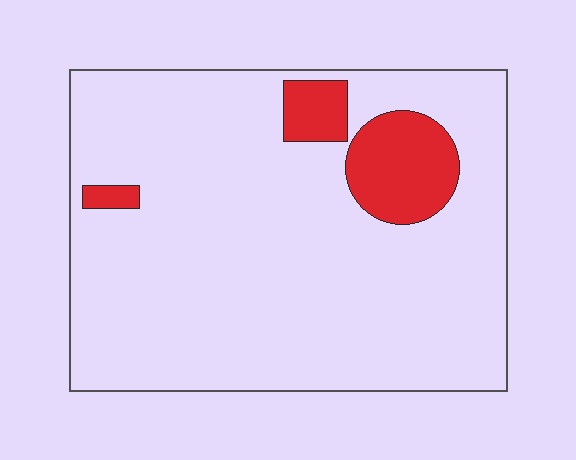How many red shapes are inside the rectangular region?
3.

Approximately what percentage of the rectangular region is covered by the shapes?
Approximately 10%.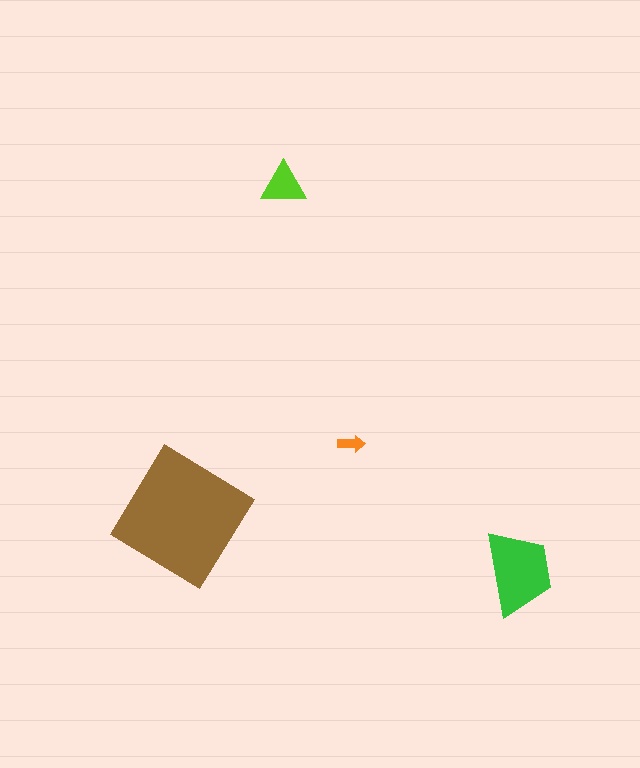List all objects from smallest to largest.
The orange arrow, the lime triangle, the green trapezoid, the brown diamond.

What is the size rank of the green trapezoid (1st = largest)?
2nd.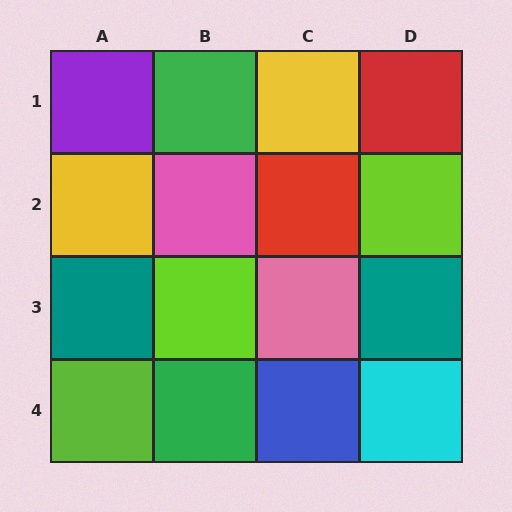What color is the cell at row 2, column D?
Lime.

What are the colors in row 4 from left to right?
Lime, green, blue, cyan.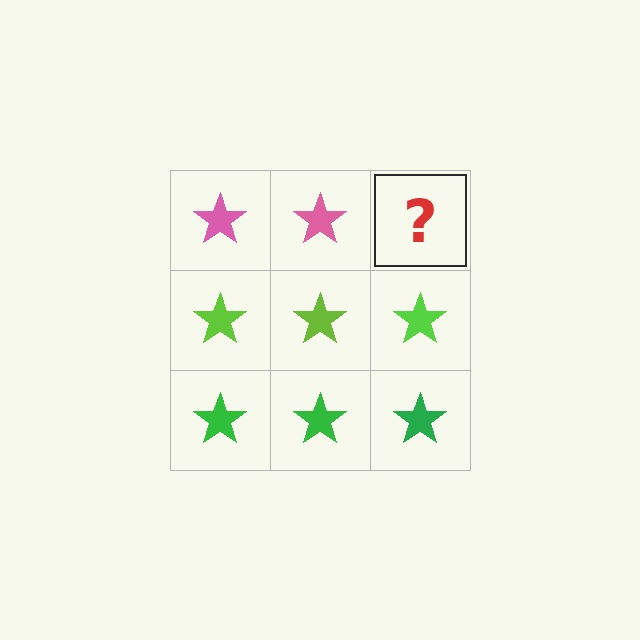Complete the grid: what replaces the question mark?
The question mark should be replaced with a pink star.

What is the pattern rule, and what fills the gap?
The rule is that each row has a consistent color. The gap should be filled with a pink star.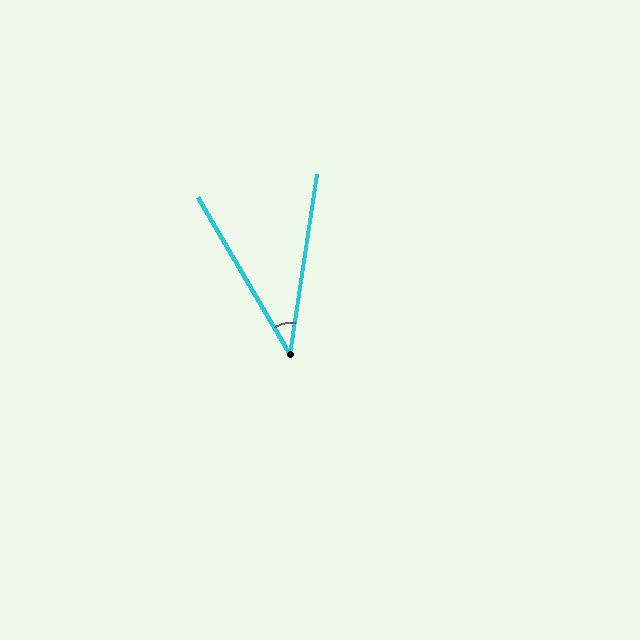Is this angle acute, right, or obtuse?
It is acute.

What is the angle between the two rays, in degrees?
Approximately 39 degrees.